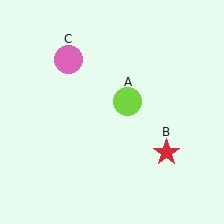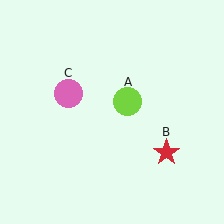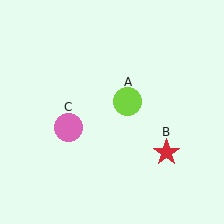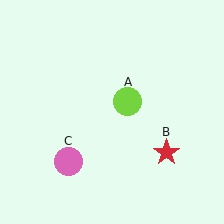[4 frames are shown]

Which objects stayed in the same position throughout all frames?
Lime circle (object A) and red star (object B) remained stationary.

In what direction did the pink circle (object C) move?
The pink circle (object C) moved down.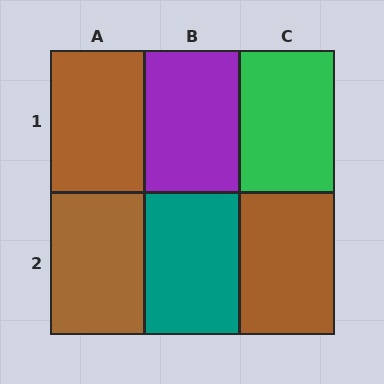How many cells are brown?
3 cells are brown.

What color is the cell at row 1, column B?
Purple.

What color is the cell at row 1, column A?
Brown.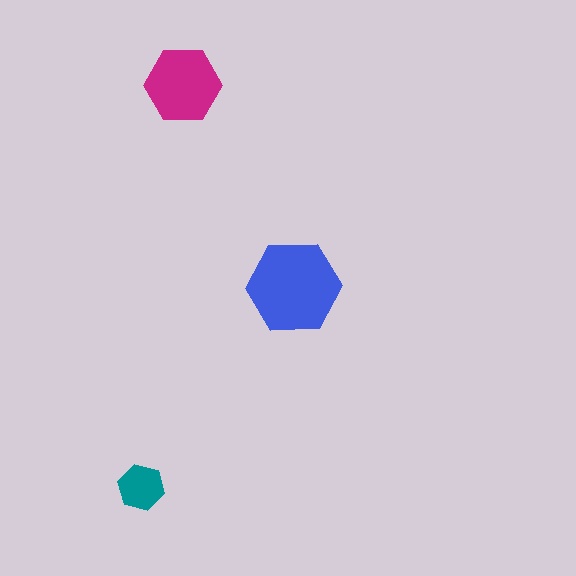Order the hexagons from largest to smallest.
the blue one, the magenta one, the teal one.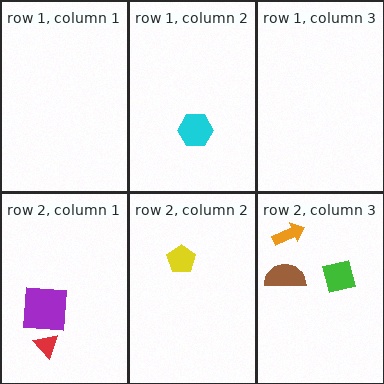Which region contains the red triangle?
The row 2, column 1 region.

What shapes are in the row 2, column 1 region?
The red triangle, the purple square.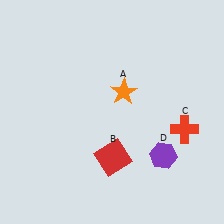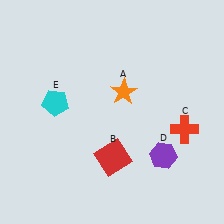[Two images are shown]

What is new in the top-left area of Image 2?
A cyan pentagon (E) was added in the top-left area of Image 2.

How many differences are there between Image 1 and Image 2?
There is 1 difference between the two images.